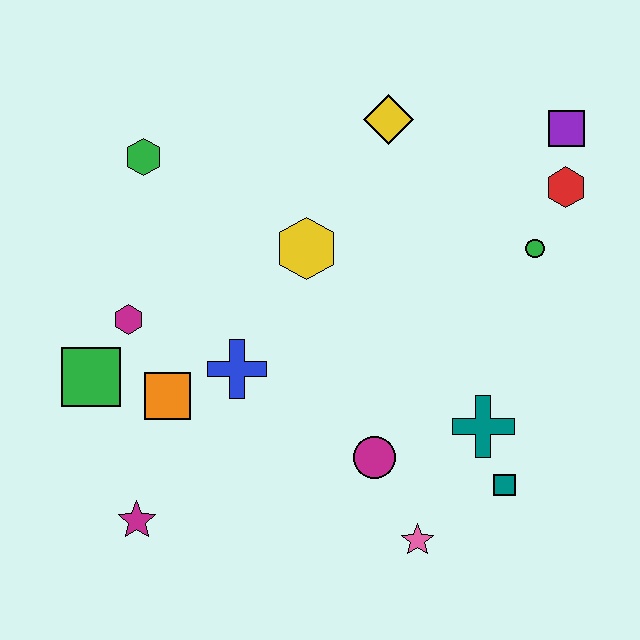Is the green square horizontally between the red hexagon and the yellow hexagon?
No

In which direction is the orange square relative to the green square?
The orange square is to the right of the green square.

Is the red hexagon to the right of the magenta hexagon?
Yes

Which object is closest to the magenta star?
The orange square is closest to the magenta star.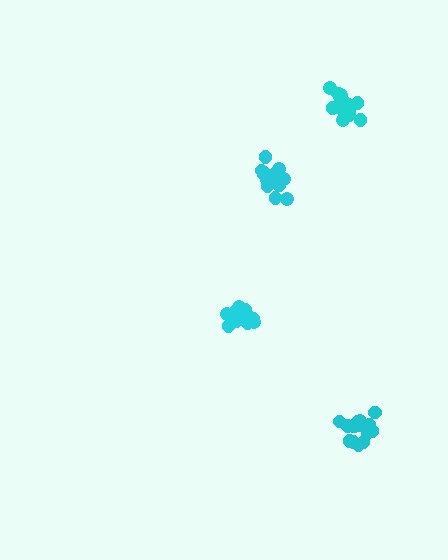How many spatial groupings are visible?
There are 4 spatial groupings.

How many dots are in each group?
Group 1: 17 dots, Group 2: 13 dots, Group 3: 14 dots, Group 4: 15 dots (59 total).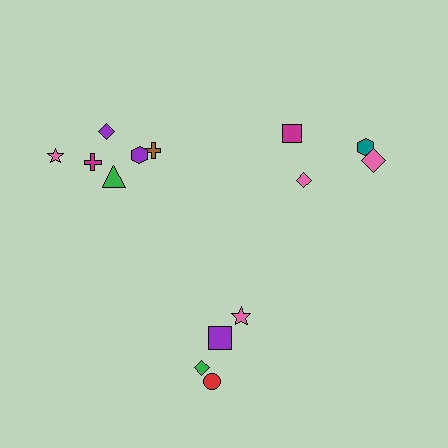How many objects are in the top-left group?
There are 6 objects.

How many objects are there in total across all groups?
There are 14 objects.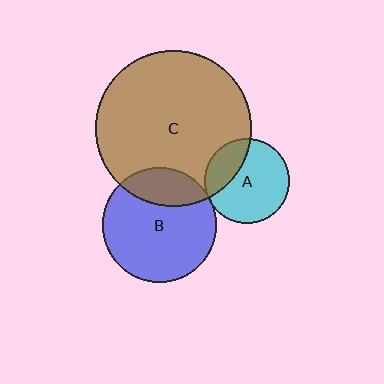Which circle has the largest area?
Circle C (brown).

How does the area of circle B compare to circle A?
Approximately 1.8 times.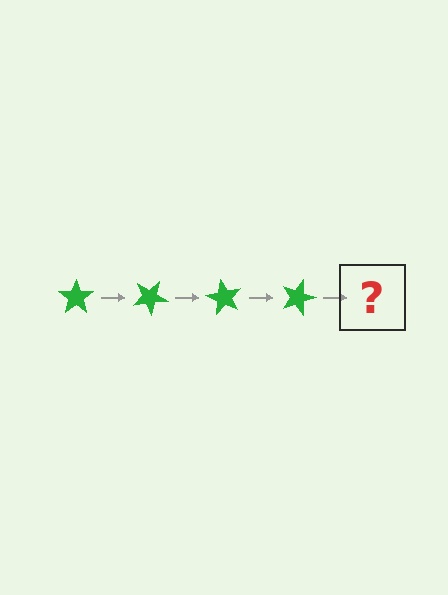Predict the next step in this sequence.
The next step is a green star rotated 120 degrees.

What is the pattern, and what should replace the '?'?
The pattern is that the star rotates 30 degrees each step. The '?' should be a green star rotated 120 degrees.